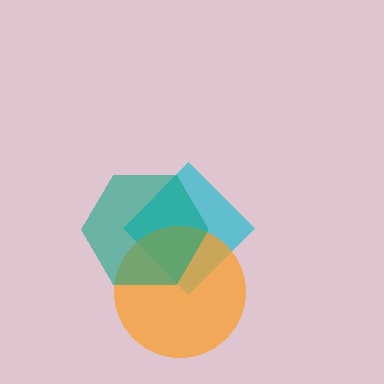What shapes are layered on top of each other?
The layered shapes are: a cyan diamond, an orange circle, a teal hexagon.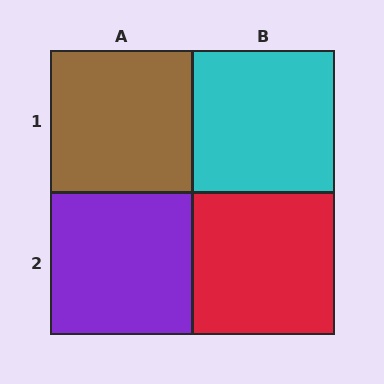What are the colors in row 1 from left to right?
Brown, cyan.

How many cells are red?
1 cell is red.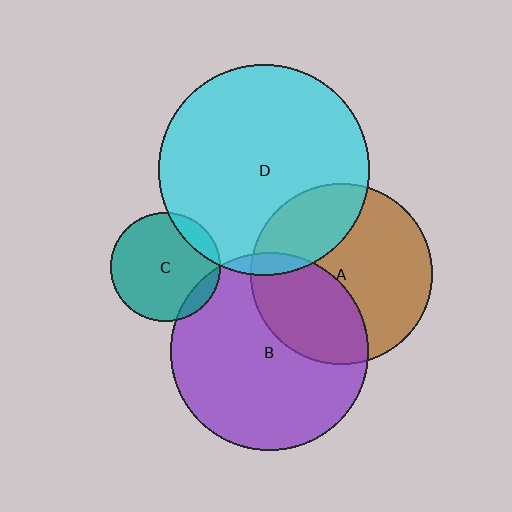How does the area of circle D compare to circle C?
Approximately 3.7 times.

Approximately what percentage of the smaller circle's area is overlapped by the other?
Approximately 5%.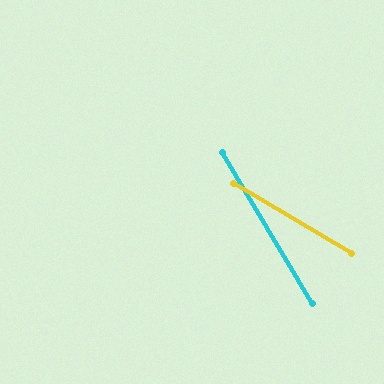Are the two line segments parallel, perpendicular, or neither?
Neither parallel nor perpendicular — they differ by about 29°.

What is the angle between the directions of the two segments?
Approximately 29 degrees.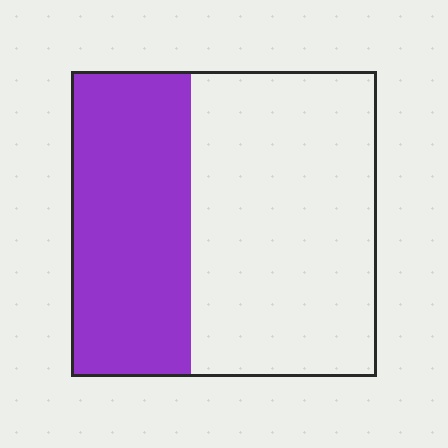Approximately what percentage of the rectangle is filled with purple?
Approximately 40%.